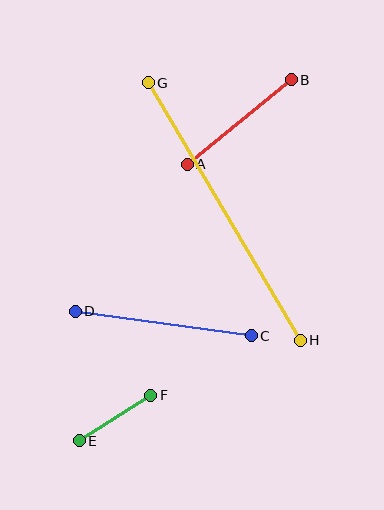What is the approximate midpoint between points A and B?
The midpoint is at approximately (239, 122) pixels.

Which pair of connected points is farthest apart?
Points G and H are farthest apart.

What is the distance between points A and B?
The distance is approximately 134 pixels.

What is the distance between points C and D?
The distance is approximately 178 pixels.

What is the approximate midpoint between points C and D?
The midpoint is at approximately (163, 324) pixels.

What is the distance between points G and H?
The distance is approximately 299 pixels.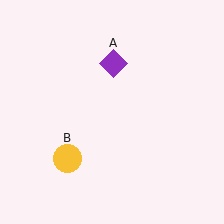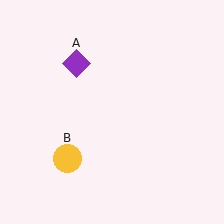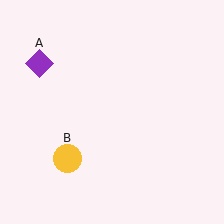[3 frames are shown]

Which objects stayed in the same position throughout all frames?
Yellow circle (object B) remained stationary.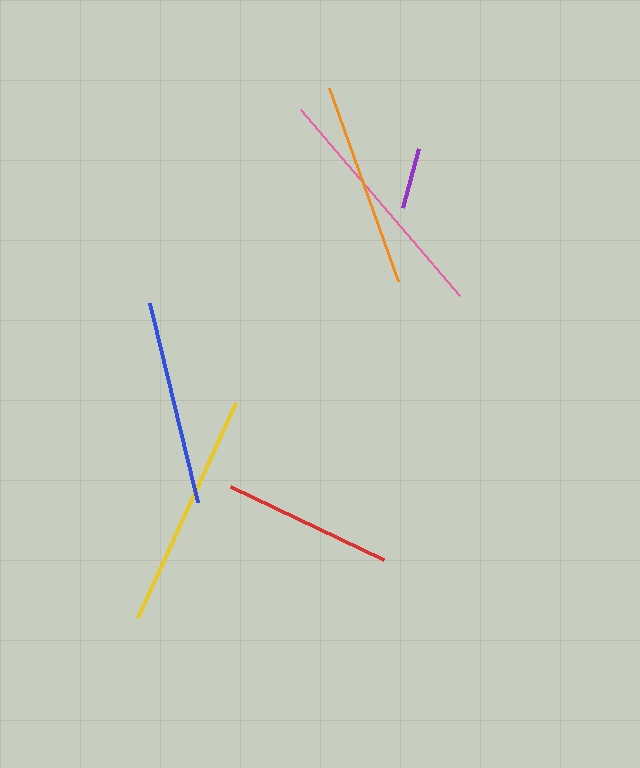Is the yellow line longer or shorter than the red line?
The yellow line is longer than the red line.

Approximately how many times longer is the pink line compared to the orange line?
The pink line is approximately 1.2 times the length of the orange line.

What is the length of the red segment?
The red segment is approximately 170 pixels long.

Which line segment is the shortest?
The purple line is the shortest at approximately 61 pixels.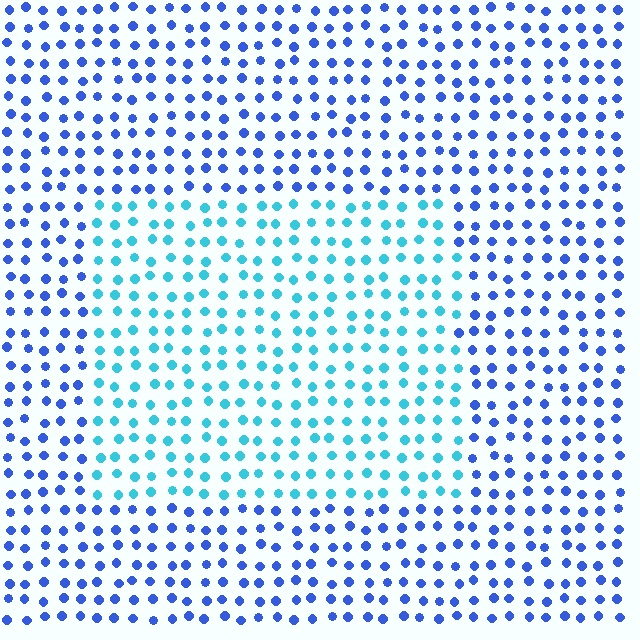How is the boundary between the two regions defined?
The boundary is defined purely by a slight shift in hue (about 40 degrees). Spacing, size, and orientation are identical on both sides.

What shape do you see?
I see a rectangle.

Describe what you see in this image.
The image is filled with small blue elements in a uniform arrangement. A rectangle-shaped region is visible where the elements are tinted to a slightly different hue, forming a subtle color boundary.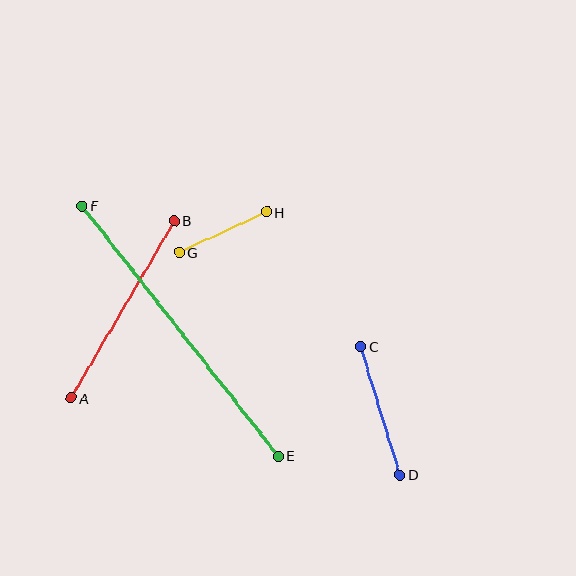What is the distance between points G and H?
The distance is approximately 96 pixels.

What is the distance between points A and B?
The distance is approximately 205 pixels.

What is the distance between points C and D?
The distance is approximately 135 pixels.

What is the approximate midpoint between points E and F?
The midpoint is at approximately (180, 331) pixels.